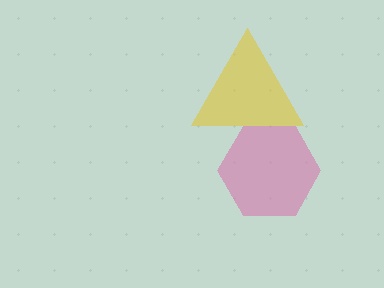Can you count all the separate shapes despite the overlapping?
Yes, there are 2 separate shapes.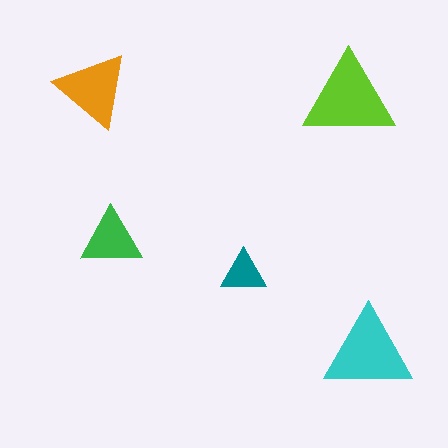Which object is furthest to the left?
The orange triangle is leftmost.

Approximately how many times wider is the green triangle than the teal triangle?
About 1.5 times wider.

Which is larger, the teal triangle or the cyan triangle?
The cyan one.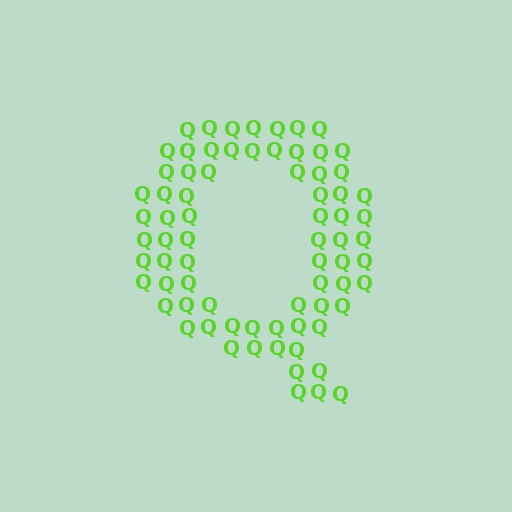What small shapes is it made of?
It is made of small letter Q's.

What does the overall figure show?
The overall figure shows the letter Q.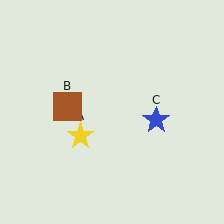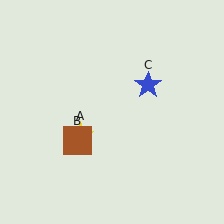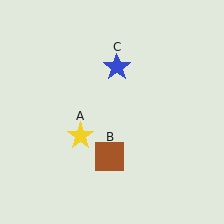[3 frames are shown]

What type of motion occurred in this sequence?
The brown square (object B), blue star (object C) rotated counterclockwise around the center of the scene.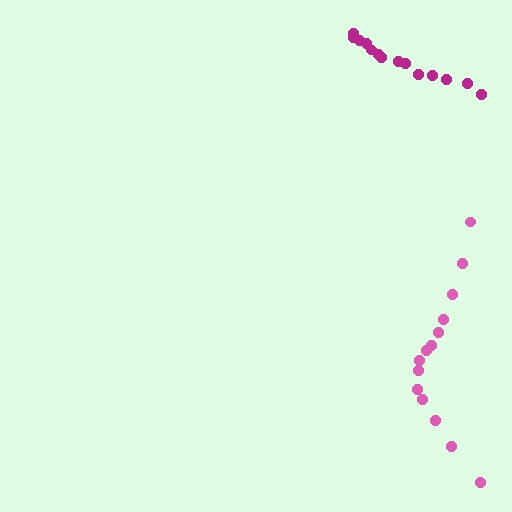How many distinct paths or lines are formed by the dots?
There are 2 distinct paths.